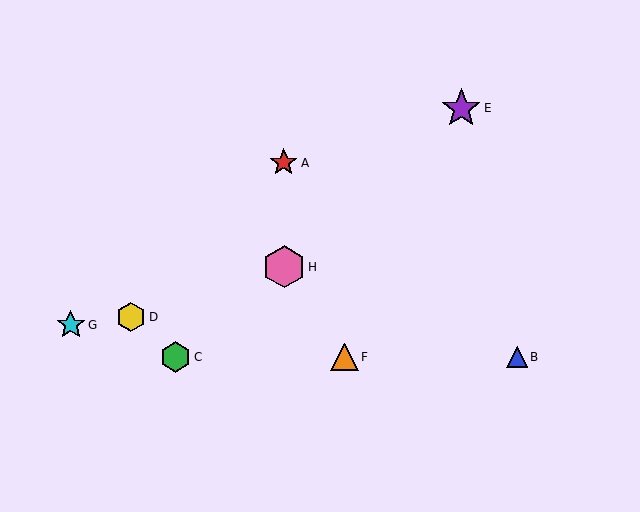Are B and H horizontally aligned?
No, B is at y≈357 and H is at y≈267.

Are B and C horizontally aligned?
Yes, both are at y≈357.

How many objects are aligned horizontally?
3 objects (B, C, F) are aligned horizontally.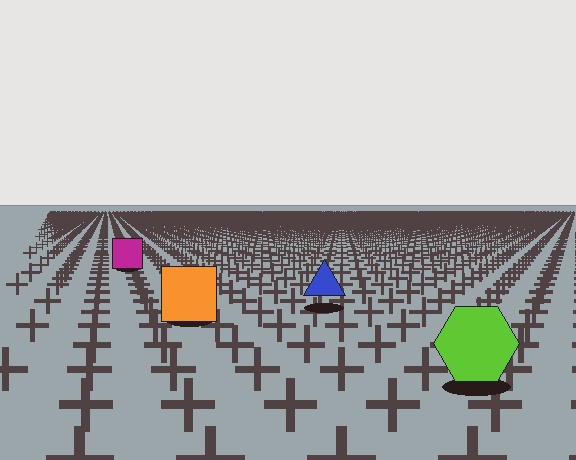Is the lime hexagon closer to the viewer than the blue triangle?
Yes. The lime hexagon is closer — you can tell from the texture gradient: the ground texture is coarser near it.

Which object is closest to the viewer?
The lime hexagon is closest. The texture marks near it are larger and more spread out.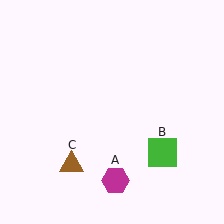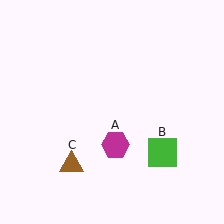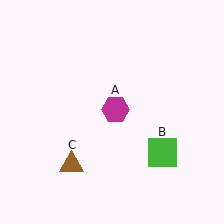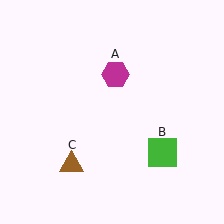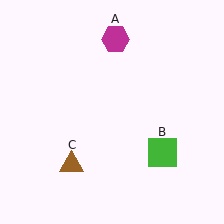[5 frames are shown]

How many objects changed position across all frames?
1 object changed position: magenta hexagon (object A).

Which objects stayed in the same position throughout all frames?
Green square (object B) and brown triangle (object C) remained stationary.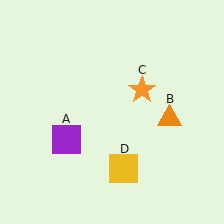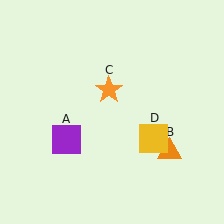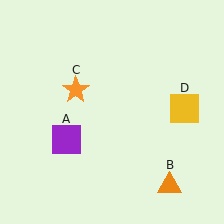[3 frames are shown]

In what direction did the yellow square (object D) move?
The yellow square (object D) moved up and to the right.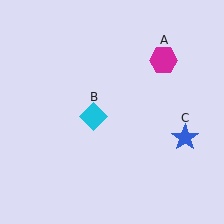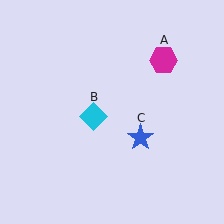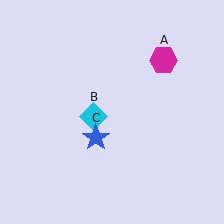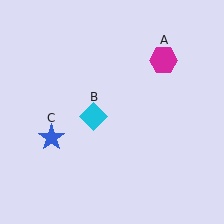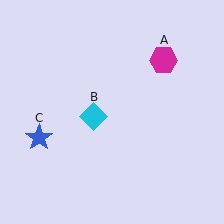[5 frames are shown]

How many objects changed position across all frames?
1 object changed position: blue star (object C).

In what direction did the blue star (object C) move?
The blue star (object C) moved left.